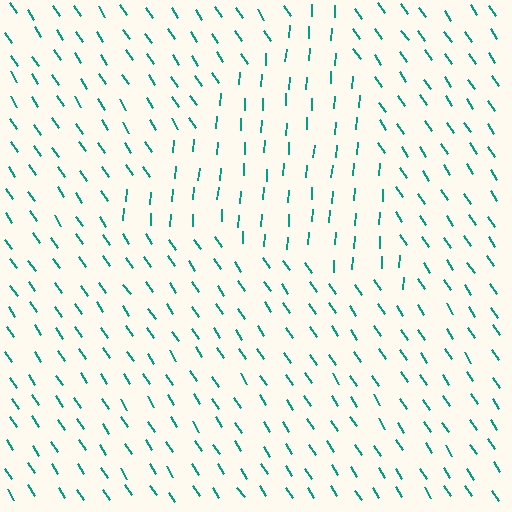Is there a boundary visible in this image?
Yes, there is a texture boundary formed by a change in line orientation.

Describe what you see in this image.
The image is filled with small teal line segments. A triangle region in the image has lines oriented differently from the surrounding lines, creating a visible texture boundary.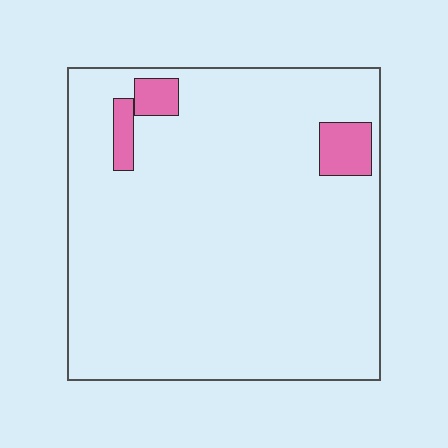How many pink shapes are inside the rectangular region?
3.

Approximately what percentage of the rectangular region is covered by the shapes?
Approximately 5%.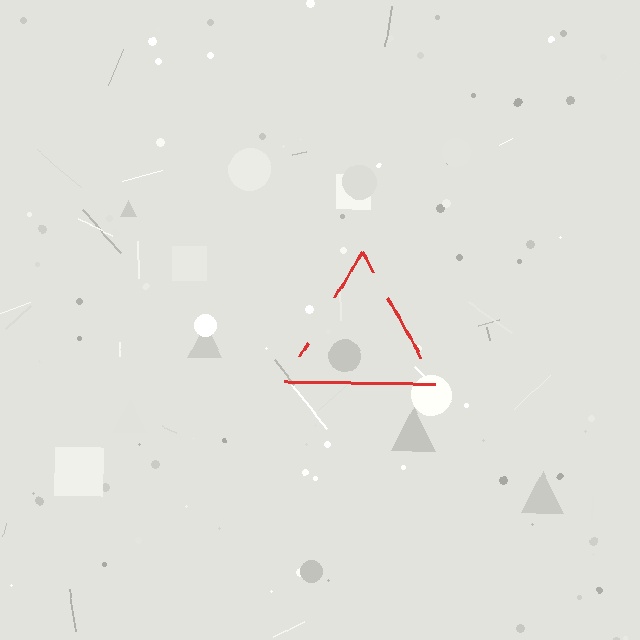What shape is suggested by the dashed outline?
The dashed outline suggests a triangle.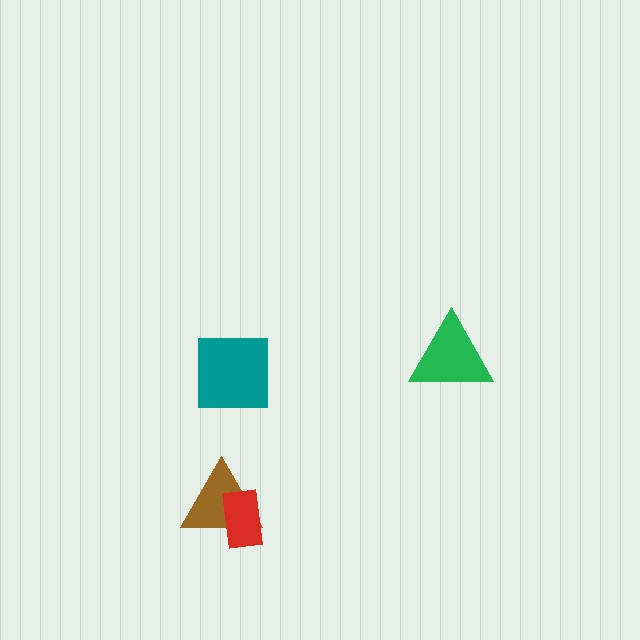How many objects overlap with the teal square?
0 objects overlap with the teal square.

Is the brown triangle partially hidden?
Yes, it is partially covered by another shape.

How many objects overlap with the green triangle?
0 objects overlap with the green triangle.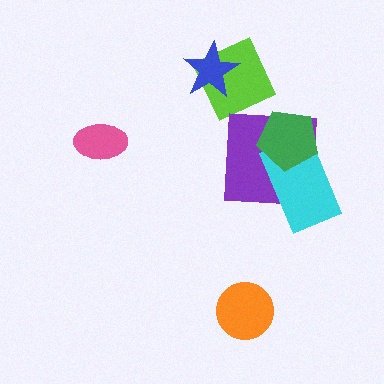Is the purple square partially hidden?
Yes, it is partially covered by another shape.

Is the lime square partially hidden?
Yes, it is partially covered by another shape.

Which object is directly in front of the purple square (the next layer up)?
The cyan rectangle is directly in front of the purple square.